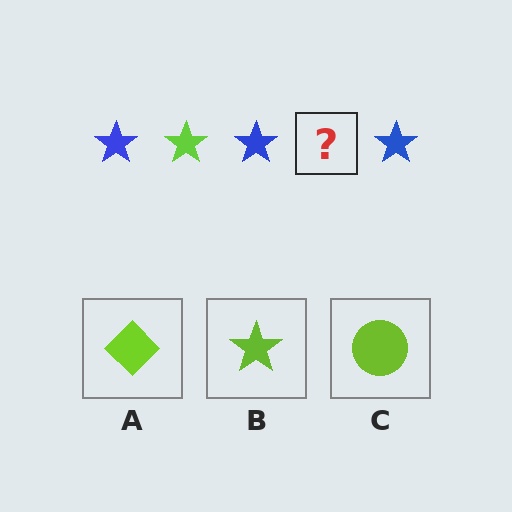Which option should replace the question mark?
Option B.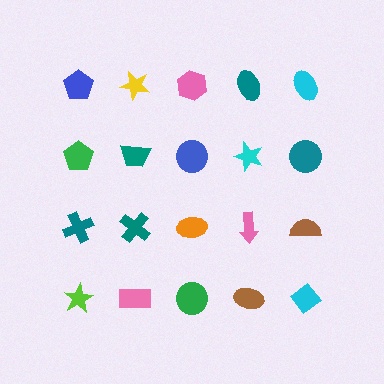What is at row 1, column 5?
A cyan ellipse.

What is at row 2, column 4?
A cyan star.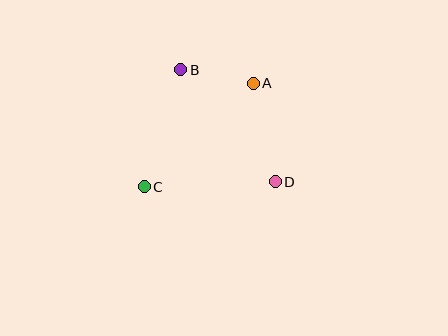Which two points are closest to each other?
Points A and B are closest to each other.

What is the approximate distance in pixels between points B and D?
The distance between B and D is approximately 147 pixels.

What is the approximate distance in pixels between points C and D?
The distance between C and D is approximately 131 pixels.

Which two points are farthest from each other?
Points A and C are farthest from each other.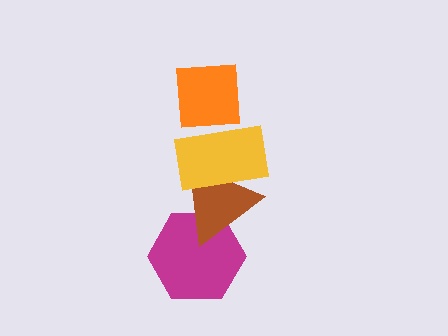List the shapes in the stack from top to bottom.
From top to bottom: the orange square, the yellow rectangle, the brown triangle, the magenta hexagon.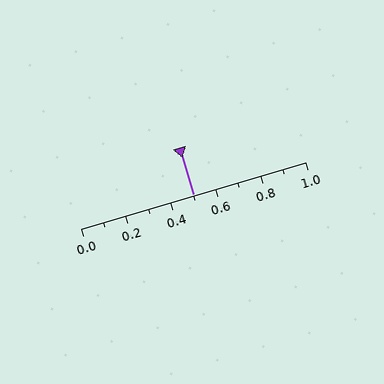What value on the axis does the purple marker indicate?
The marker indicates approximately 0.5.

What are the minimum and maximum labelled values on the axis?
The axis runs from 0.0 to 1.0.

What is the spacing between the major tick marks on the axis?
The major ticks are spaced 0.2 apart.